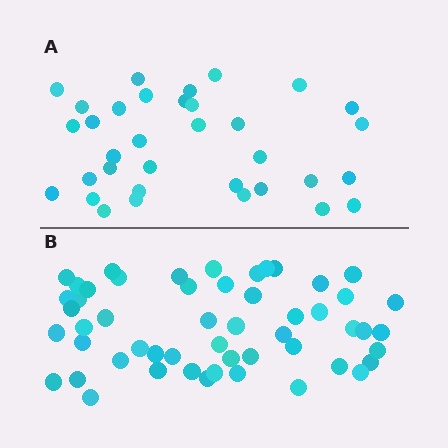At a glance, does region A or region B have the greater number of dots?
Region B (the bottom region) has more dots.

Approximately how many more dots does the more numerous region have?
Region B has approximately 20 more dots than region A.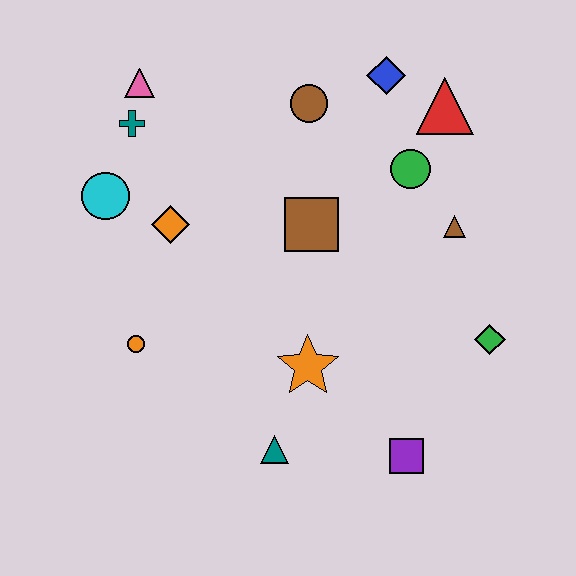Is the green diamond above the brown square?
No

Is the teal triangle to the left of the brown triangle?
Yes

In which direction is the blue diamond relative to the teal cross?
The blue diamond is to the right of the teal cross.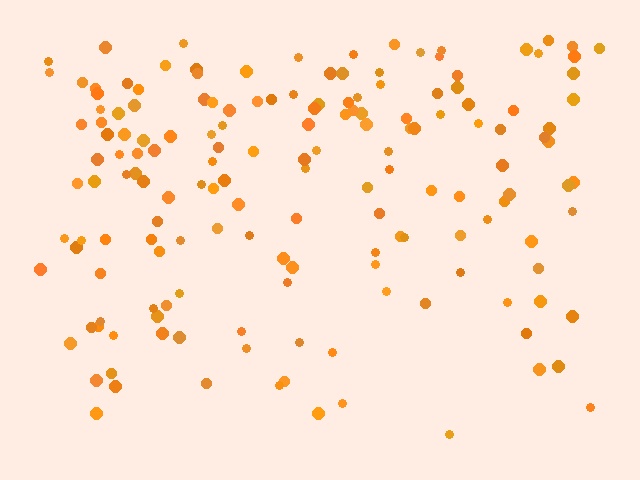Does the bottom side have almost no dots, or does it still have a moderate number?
Still a moderate number, just noticeably fewer than the top.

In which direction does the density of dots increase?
From bottom to top, with the top side densest.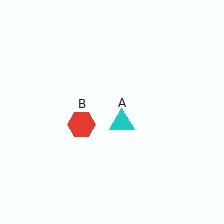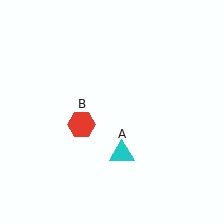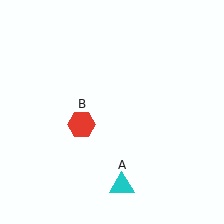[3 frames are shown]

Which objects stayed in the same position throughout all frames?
Red hexagon (object B) remained stationary.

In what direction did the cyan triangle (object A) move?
The cyan triangle (object A) moved down.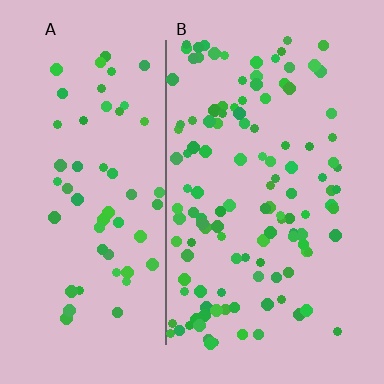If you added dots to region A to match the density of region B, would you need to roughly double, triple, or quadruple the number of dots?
Approximately double.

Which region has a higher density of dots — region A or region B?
B (the right).